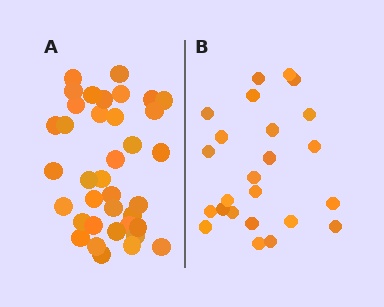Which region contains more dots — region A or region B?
Region A (the left region) has more dots.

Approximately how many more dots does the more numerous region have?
Region A has approximately 15 more dots than region B.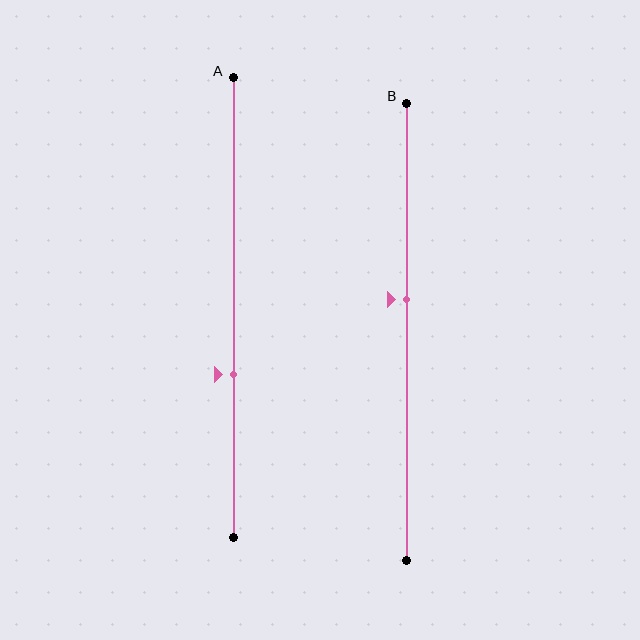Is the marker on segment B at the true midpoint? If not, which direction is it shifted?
No, the marker on segment B is shifted upward by about 7% of the segment length.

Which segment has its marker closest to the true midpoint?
Segment B has its marker closest to the true midpoint.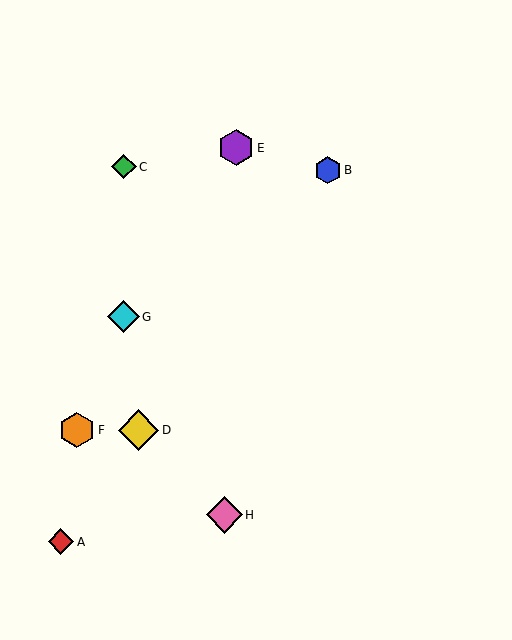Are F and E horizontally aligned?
No, F is at y≈430 and E is at y≈148.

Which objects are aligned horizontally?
Objects D, F are aligned horizontally.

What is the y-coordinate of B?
Object B is at y≈170.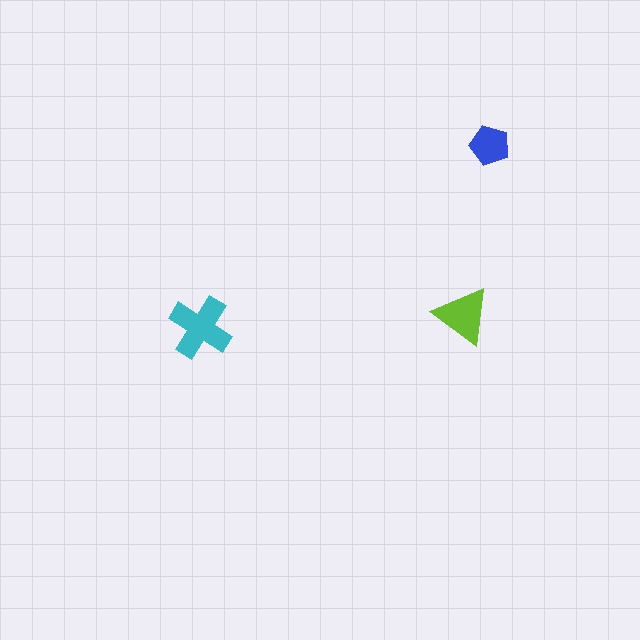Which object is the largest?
The cyan cross.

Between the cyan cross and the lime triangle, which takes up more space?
The cyan cross.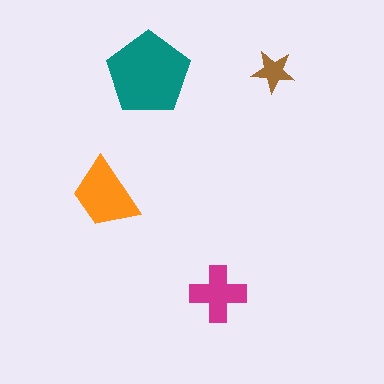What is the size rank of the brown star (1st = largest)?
4th.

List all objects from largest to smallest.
The teal pentagon, the orange trapezoid, the magenta cross, the brown star.